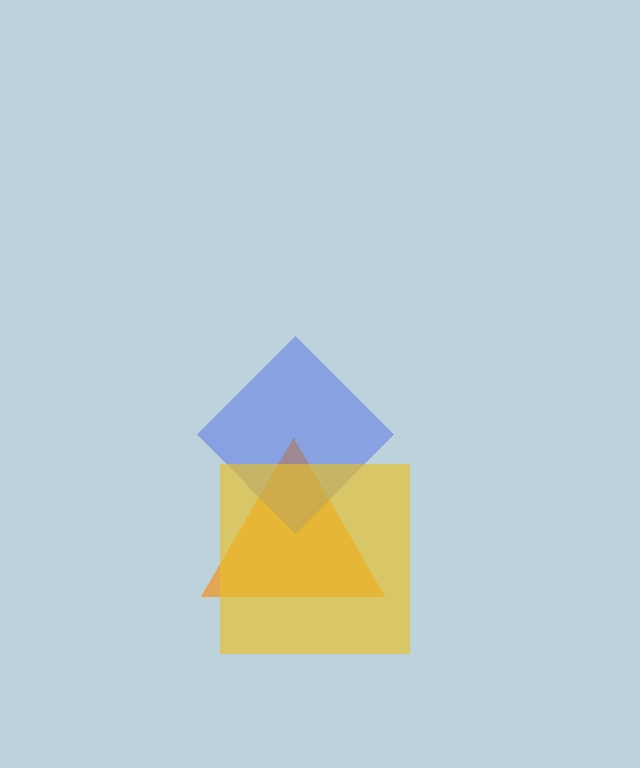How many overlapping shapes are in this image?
There are 3 overlapping shapes in the image.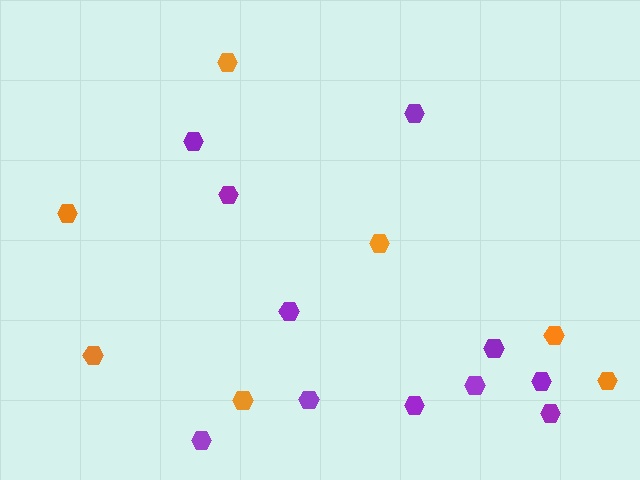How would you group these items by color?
There are 2 groups: one group of purple hexagons (11) and one group of orange hexagons (7).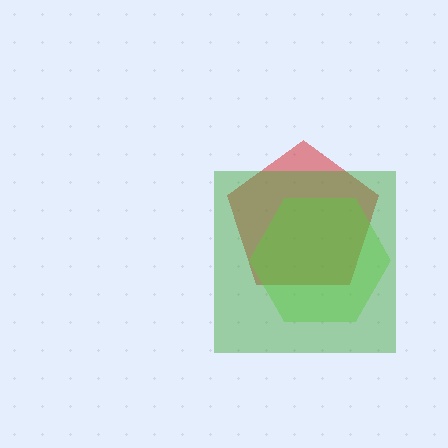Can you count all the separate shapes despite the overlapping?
Yes, there are 3 separate shapes.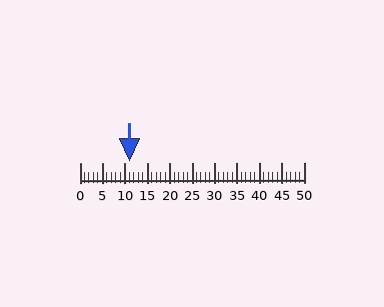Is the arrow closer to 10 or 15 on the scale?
The arrow is closer to 10.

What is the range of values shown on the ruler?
The ruler shows values from 0 to 50.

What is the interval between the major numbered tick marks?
The major tick marks are spaced 5 units apart.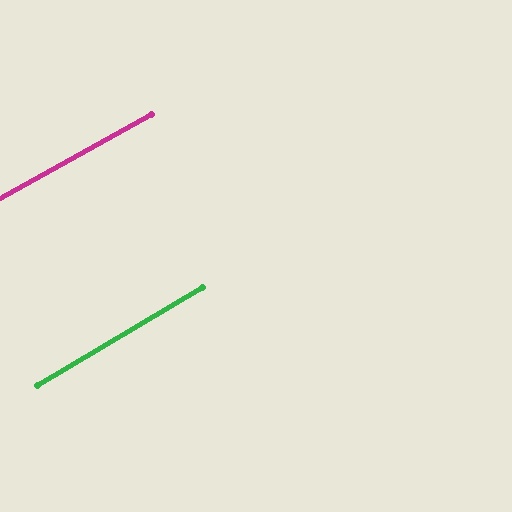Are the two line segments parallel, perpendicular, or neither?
Parallel — their directions differ by only 1.8°.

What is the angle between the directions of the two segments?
Approximately 2 degrees.